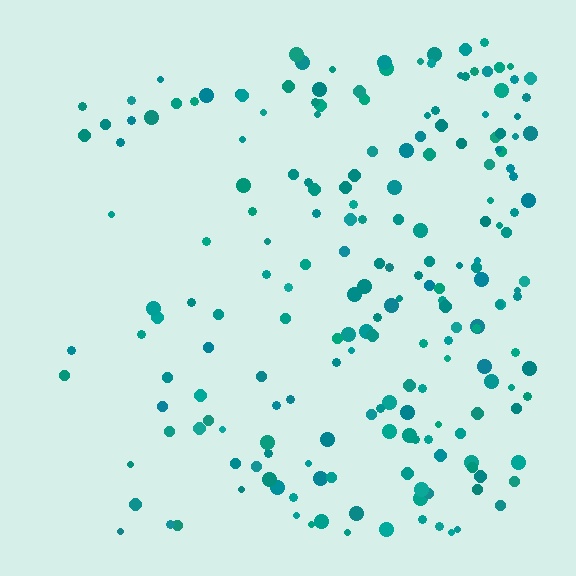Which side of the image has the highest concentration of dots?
The right.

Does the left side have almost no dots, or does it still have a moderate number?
Still a moderate number, just noticeably fewer than the right.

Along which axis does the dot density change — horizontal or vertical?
Horizontal.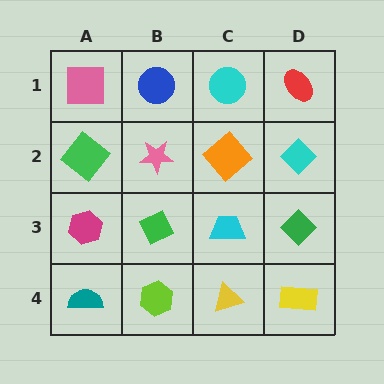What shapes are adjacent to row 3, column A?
A green diamond (row 2, column A), a teal semicircle (row 4, column A), a green diamond (row 3, column B).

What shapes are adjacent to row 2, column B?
A blue circle (row 1, column B), a green diamond (row 3, column B), a green diamond (row 2, column A), an orange diamond (row 2, column C).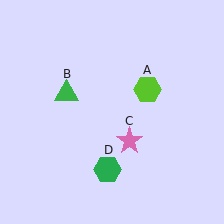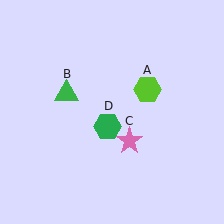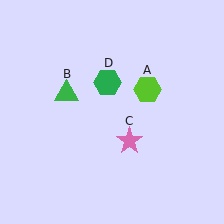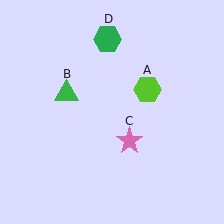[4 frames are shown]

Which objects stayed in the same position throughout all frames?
Lime hexagon (object A) and green triangle (object B) and pink star (object C) remained stationary.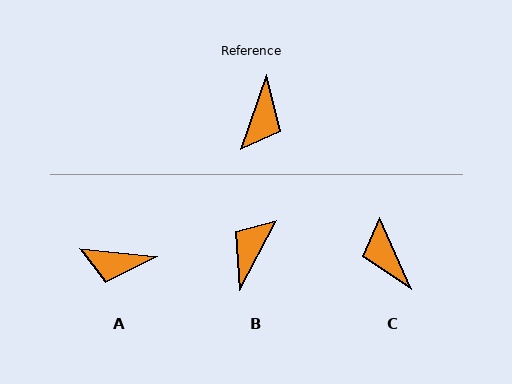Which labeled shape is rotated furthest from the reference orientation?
B, about 171 degrees away.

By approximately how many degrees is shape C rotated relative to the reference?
Approximately 137 degrees clockwise.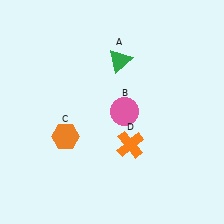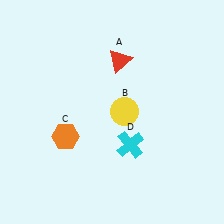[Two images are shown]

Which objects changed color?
A changed from green to red. B changed from pink to yellow. D changed from orange to cyan.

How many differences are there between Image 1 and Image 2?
There are 3 differences between the two images.